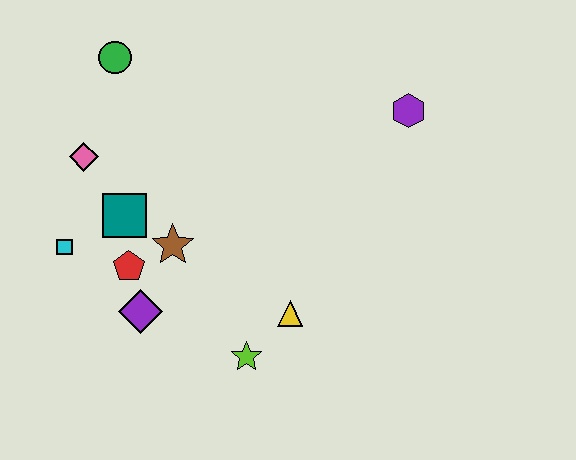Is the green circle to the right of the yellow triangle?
No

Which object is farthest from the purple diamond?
The purple hexagon is farthest from the purple diamond.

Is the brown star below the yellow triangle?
No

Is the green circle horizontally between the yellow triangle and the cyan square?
Yes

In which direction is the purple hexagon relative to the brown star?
The purple hexagon is to the right of the brown star.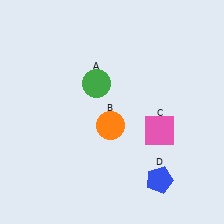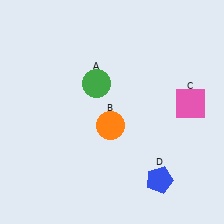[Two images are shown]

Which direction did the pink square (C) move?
The pink square (C) moved right.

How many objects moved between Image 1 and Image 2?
1 object moved between the two images.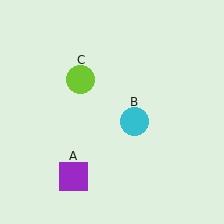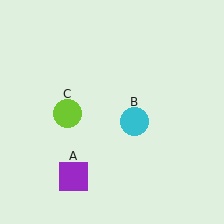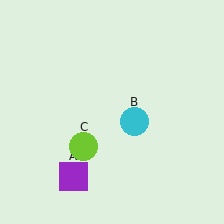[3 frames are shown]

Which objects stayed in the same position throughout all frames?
Purple square (object A) and cyan circle (object B) remained stationary.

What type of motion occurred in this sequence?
The lime circle (object C) rotated counterclockwise around the center of the scene.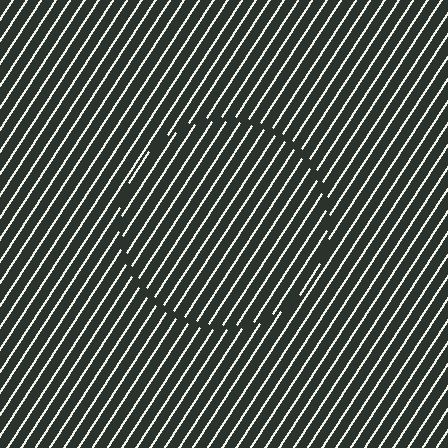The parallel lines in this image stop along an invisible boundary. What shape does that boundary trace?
An illusory circle. The interior of the shape contains the same grating, shifted by half a period — the contour is defined by the phase discontinuity where line-ends from the inner and outer gratings abut.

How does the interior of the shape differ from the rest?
The interior of the shape contains the same grating, shifted by half a period — the contour is defined by the phase discontinuity where line-ends from the inner and outer gratings abut.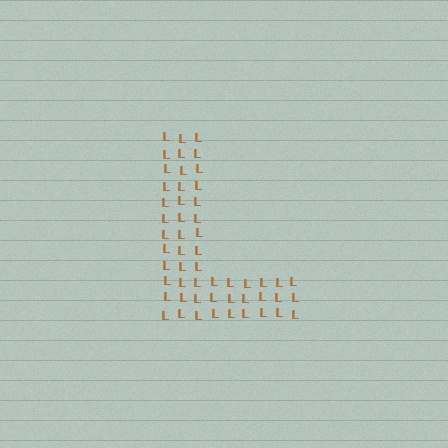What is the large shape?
The large shape is the letter L.